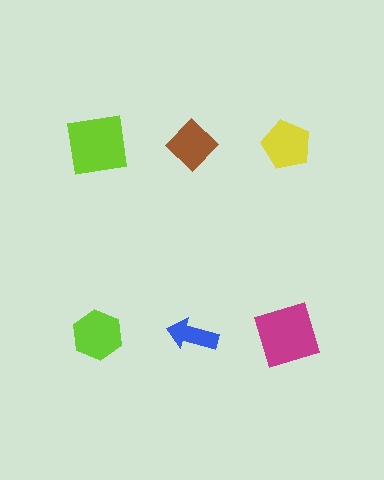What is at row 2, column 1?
A lime hexagon.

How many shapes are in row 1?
3 shapes.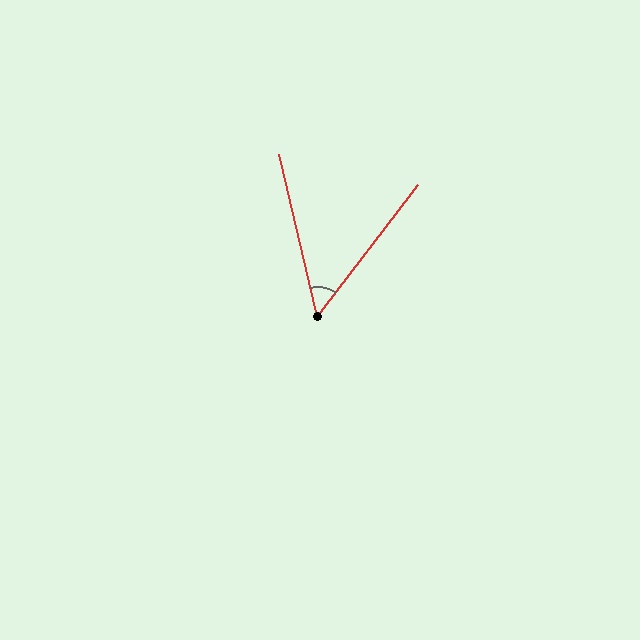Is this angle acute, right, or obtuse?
It is acute.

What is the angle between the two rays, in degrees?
Approximately 51 degrees.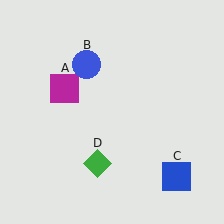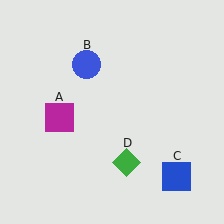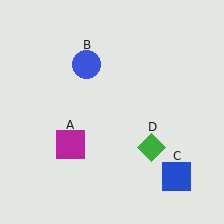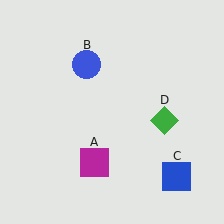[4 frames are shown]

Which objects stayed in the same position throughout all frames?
Blue circle (object B) and blue square (object C) remained stationary.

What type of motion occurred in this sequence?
The magenta square (object A), green diamond (object D) rotated counterclockwise around the center of the scene.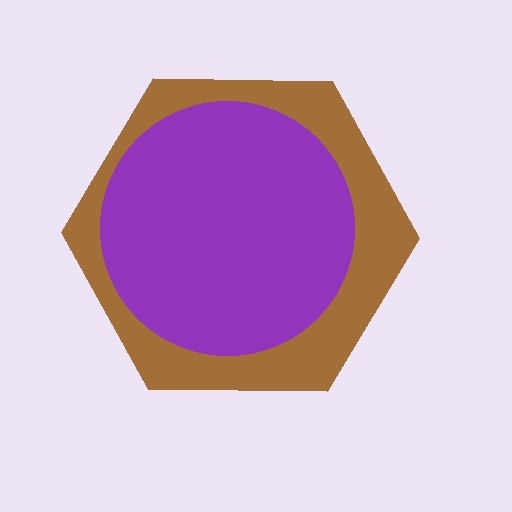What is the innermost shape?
The purple circle.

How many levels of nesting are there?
2.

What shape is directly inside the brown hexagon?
The purple circle.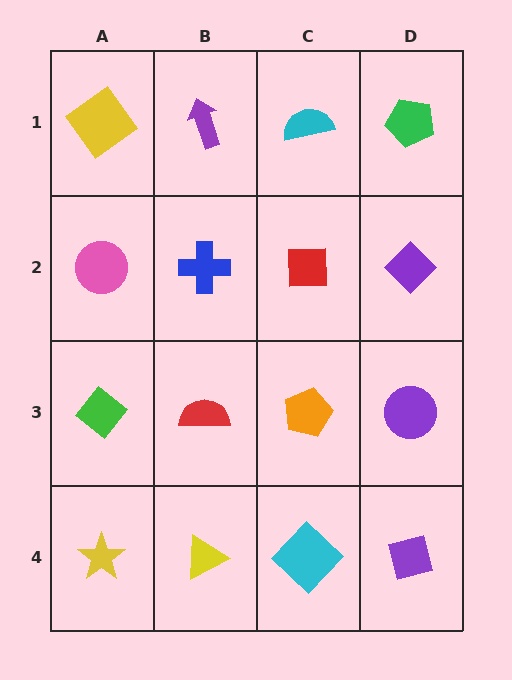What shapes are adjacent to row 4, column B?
A red semicircle (row 3, column B), a yellow star (row 4, column A), a cyan diamond (row 4, column C).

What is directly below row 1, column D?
A purple diamond.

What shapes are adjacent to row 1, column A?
A pink circle (row 2, column A), a purple arrow (row 1, column B).